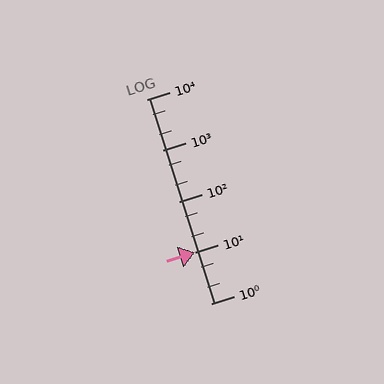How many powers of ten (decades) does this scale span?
The scale spans 4 decades, from 1 to 10000.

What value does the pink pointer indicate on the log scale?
The pointer indicates approximately 9.8.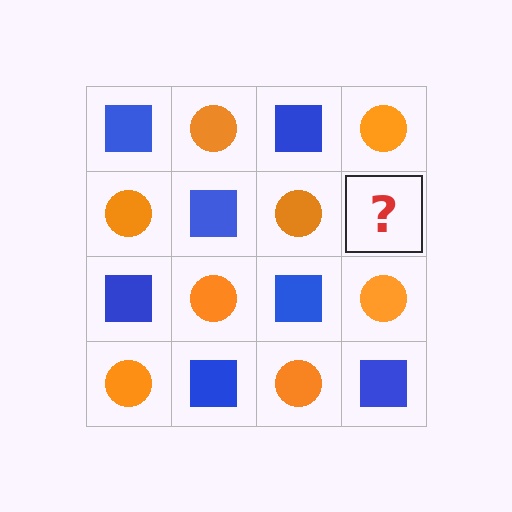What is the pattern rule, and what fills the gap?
The rule is that it alternates blue square and orange circle in a checkerboard pattern. The gap should be filled with a blue square.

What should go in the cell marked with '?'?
The missing cell should contain a blue square.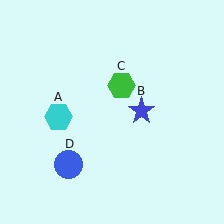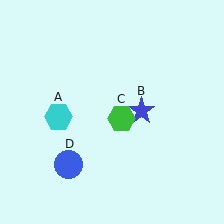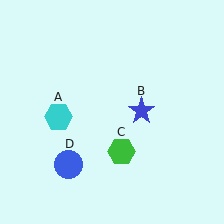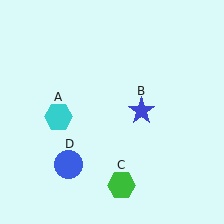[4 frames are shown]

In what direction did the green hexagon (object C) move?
The green hexagon (object C) moved down.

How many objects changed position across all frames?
1 object changed position: green hexagon (object C).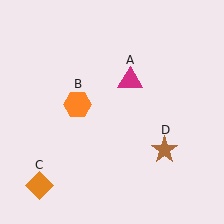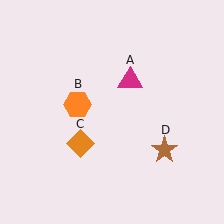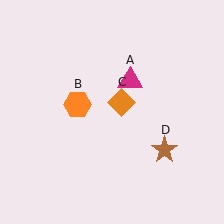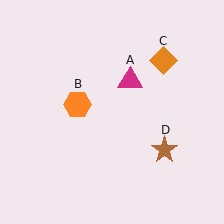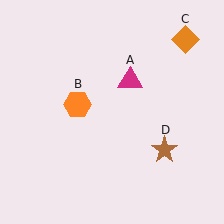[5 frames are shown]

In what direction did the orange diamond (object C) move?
The orange diamond (object C) moved up and to the right.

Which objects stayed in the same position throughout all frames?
Magenta triangle (object A) and orange hexagon (object B) and brown star (object D) remained stationary.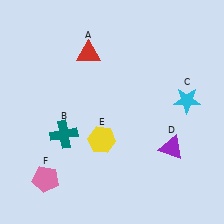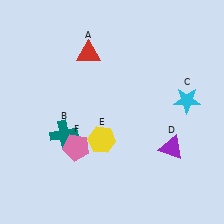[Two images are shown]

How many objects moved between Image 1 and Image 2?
1 object moved between the two images.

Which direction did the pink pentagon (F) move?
The pink pentagon (F) moved up.